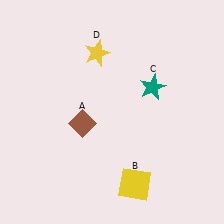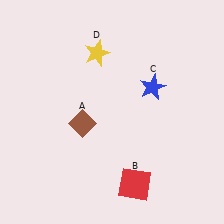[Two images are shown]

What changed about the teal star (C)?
In Image 1, C is teal. In Image 2, it changed to blue.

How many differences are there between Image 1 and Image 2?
There are 2 differences between the two images.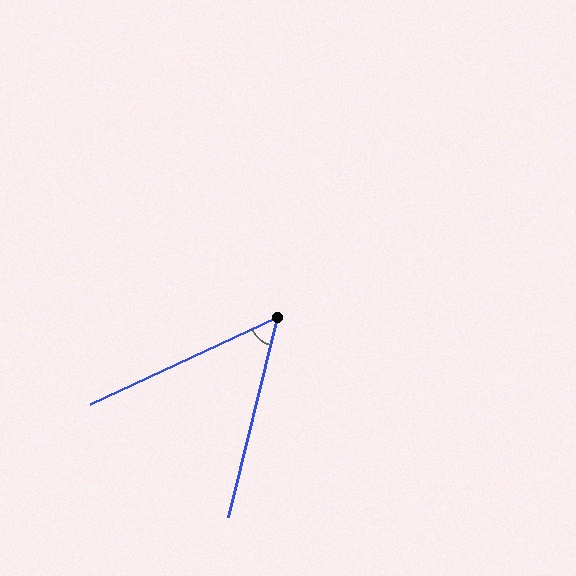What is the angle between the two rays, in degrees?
Approximately 51 degrees.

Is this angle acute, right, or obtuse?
It is acute.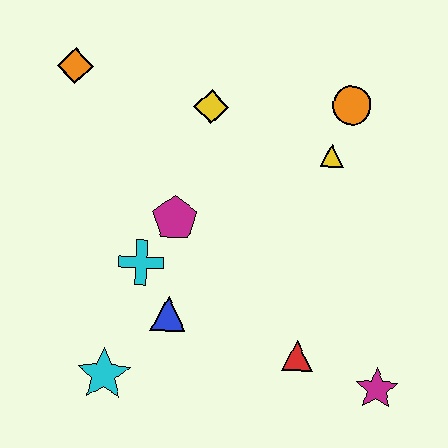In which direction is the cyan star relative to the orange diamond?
The cyan star is below the orange diamond.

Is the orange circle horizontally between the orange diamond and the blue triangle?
No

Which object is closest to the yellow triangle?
The orange circle is closest to the yellow triangle.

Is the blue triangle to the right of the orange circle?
No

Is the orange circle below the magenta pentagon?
No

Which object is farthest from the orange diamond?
The magenta star is farthest from the orange diamond.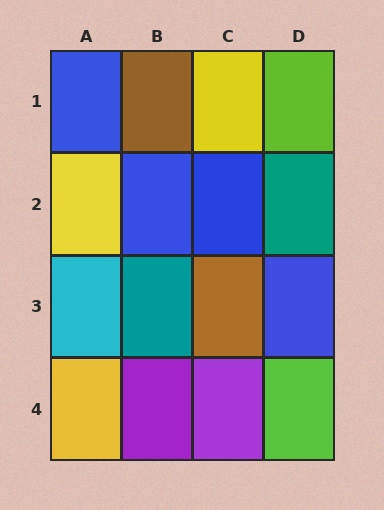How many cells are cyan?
1 cell is cyan.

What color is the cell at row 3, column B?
Teal.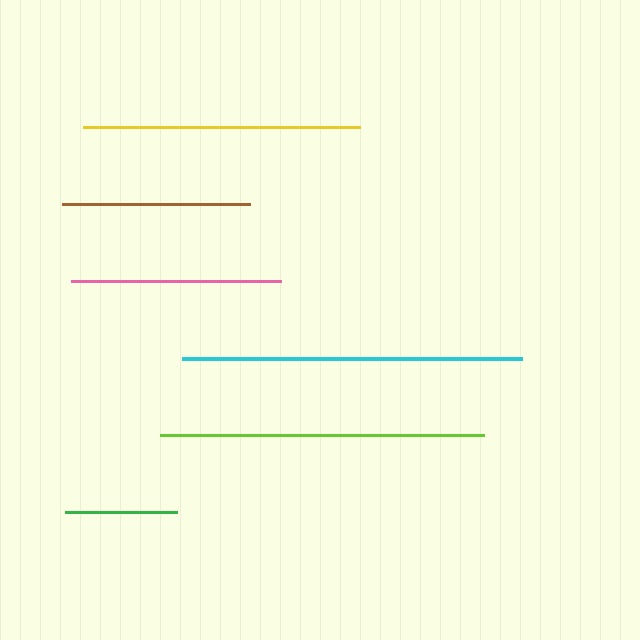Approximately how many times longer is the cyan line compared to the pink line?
The cyan line is approximately 1.6 times the length of the pink line.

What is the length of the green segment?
The green segment is approximately 112 pixels long.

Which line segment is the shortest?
The green line is the shortest at approximately 112 pixels.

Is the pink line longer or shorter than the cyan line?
The cyan line is longer than the pink line.